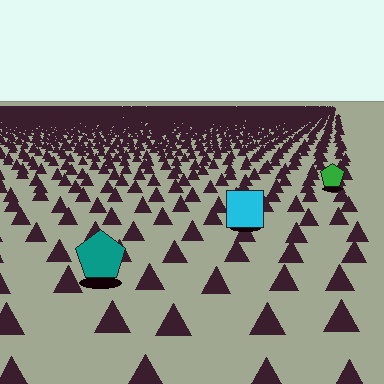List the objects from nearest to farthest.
From nearest to farthest: the teal pentagon, the cyan square, the green pentagon.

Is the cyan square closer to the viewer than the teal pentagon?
No. The teal pentagon is closer — you can tell from the texture gradient: the ground texture is coarser near it.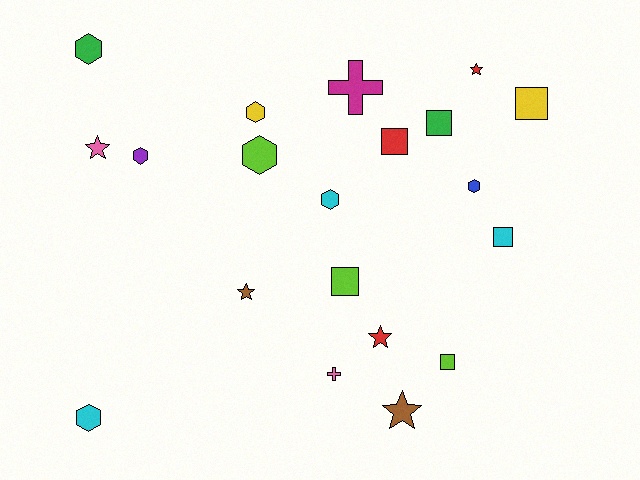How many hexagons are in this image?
There are 7 hexagons.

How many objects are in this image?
There are 20 objects.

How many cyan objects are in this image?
There are 3 cyan objects.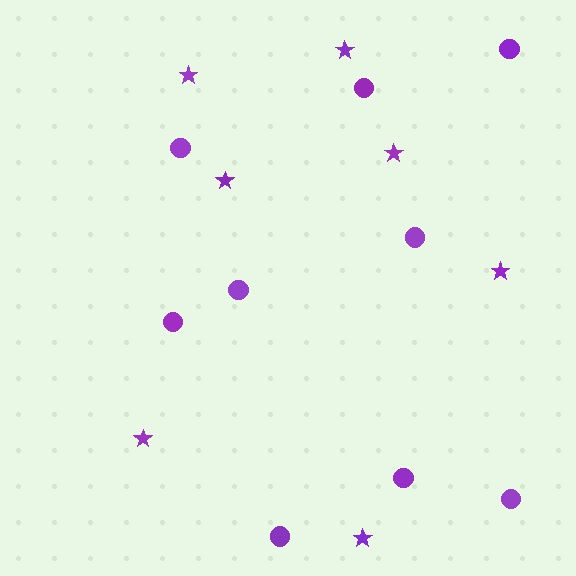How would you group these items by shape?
There are 2 groups: one group of circles (9) and one group of stars (7).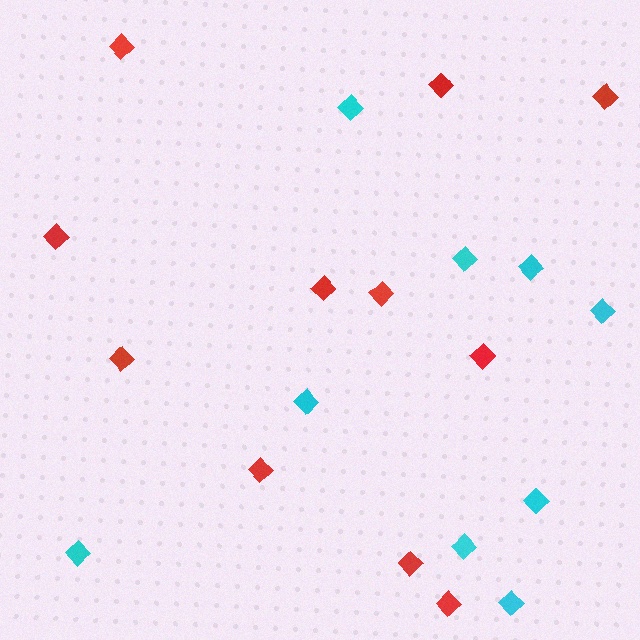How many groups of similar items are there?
There are 2 groups: one group of red diamonds (11) and one group of cyan diamonds (9).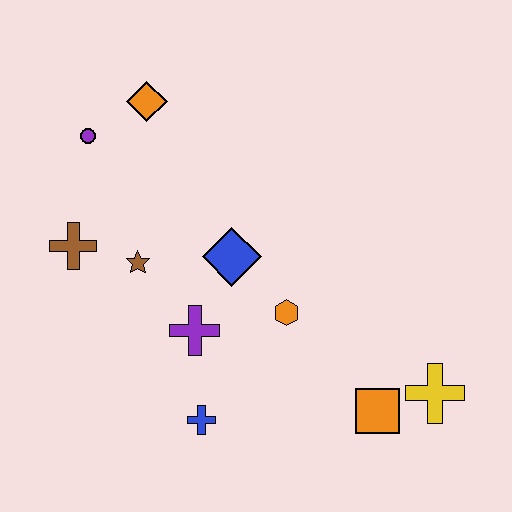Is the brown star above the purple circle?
No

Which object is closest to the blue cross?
The purple cross is closest to the blue cross.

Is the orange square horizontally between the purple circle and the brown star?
No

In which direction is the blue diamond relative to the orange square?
The blue diamond is above the orange square.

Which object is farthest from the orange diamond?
The yellow cross is farthest from the orange diamond.